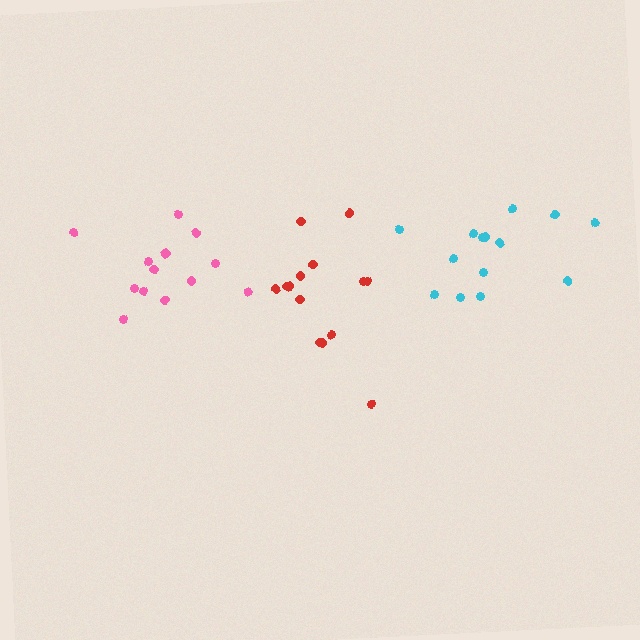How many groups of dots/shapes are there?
There are 3 groups.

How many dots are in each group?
Group 1: 13 dots, Group 2: 14 dots, Group 3: 14 dots (41 total).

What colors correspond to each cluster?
The clusters are colored: pink, cyan, red.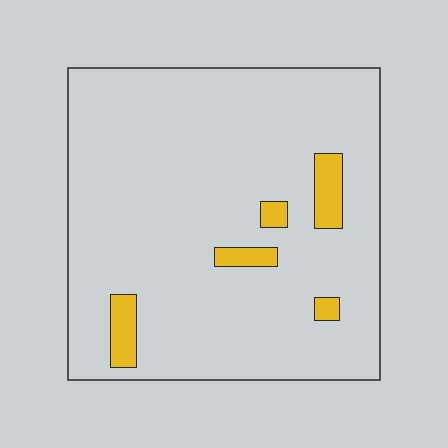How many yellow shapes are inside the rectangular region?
5.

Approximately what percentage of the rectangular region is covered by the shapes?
Approximately 5%.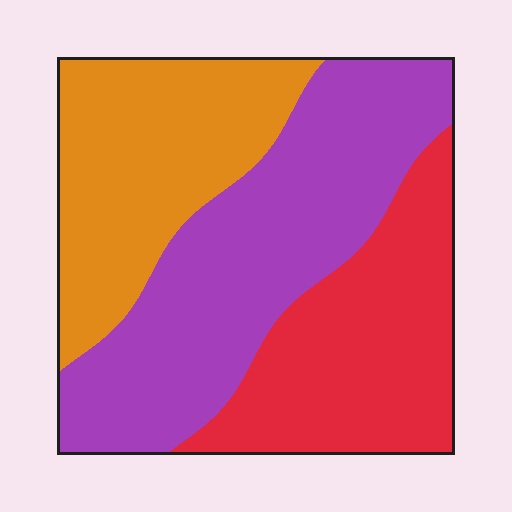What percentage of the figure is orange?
Orange covers about 30% of the figure.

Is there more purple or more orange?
Purple.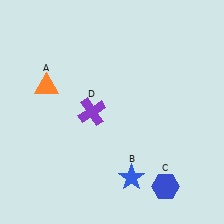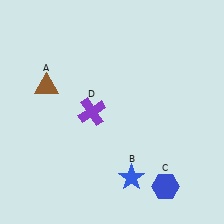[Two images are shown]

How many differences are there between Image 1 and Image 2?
There is 1 difference between the two images.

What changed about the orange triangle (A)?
In Image 1, A is orange. In Image 2, it changed to brown.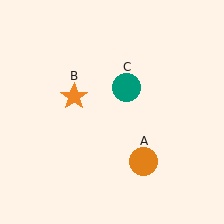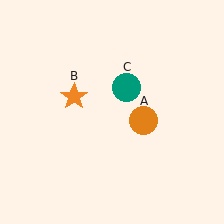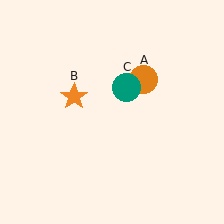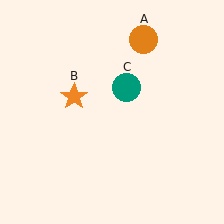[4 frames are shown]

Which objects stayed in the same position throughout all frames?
Orange star (object B) and teal circle (object C) remained stationary.